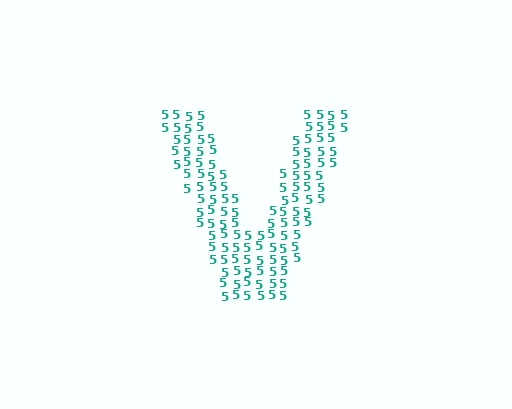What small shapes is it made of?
It is made of small digit 5's.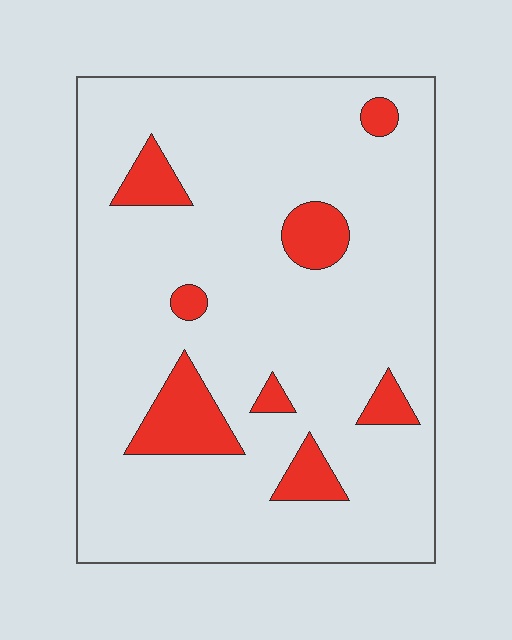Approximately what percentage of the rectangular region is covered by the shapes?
Approximately 10%.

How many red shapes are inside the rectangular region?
8.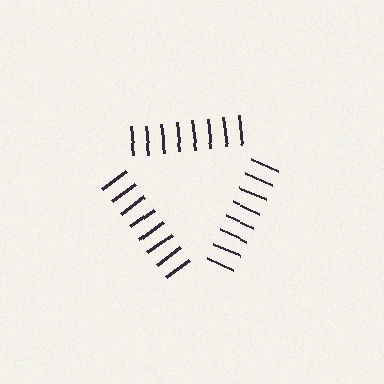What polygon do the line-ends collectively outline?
An illusory triangle — the line segments terminate on its edges but no continuous stroke is drawn.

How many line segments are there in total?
24 — 8 along each of the 3 edges.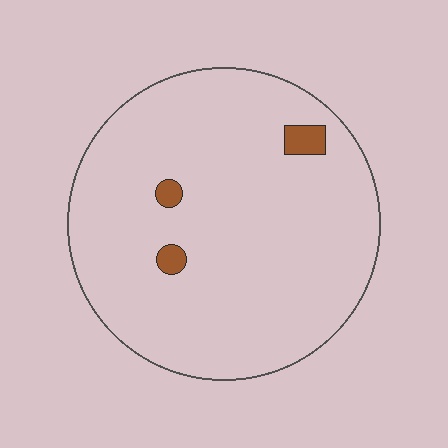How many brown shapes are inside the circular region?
3.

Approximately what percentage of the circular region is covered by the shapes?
Approximately 5%.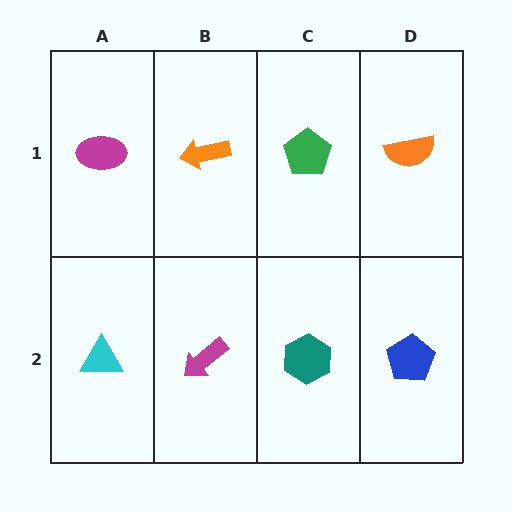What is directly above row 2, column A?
A magenta ellipse.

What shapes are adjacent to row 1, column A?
A cyan triangle (row 2, column A), an orange arrow (row 1, column B).